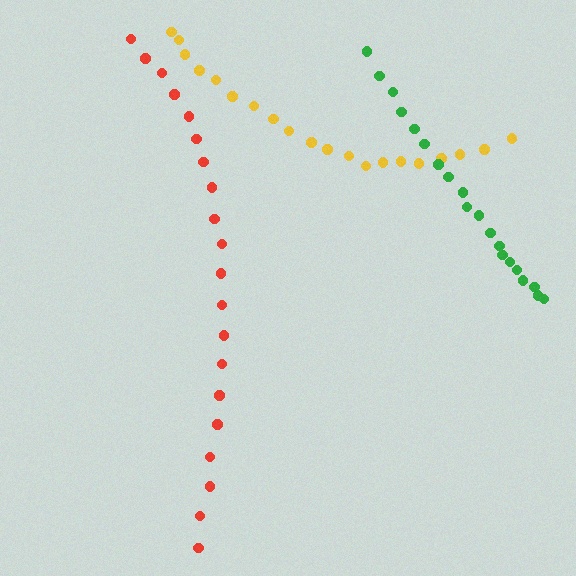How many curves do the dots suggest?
There are 3 distinct paths.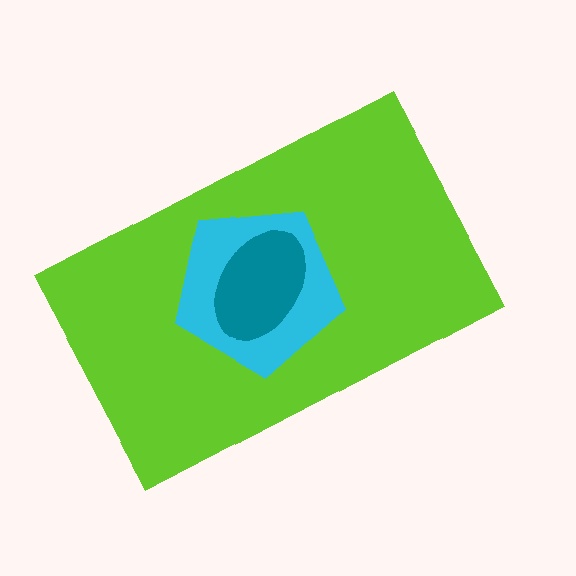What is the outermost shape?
The lime rectangle.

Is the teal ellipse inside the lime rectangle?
Yes.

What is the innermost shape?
The teal ellipse.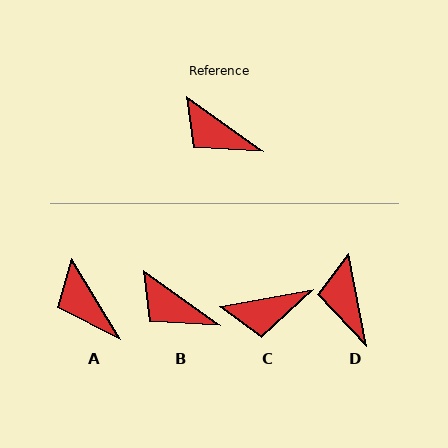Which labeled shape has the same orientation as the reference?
B.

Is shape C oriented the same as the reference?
No, it is off by about 46 degrees.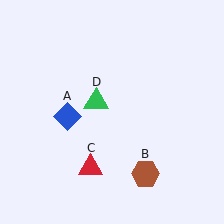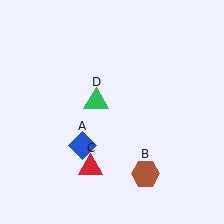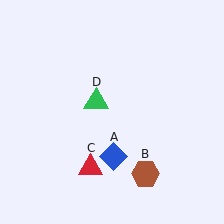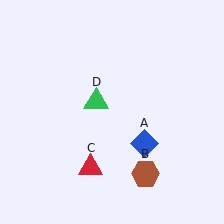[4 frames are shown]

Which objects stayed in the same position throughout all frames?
Brown hexagon (object B) and red triangle (object C) and green triangle (object D) remained stationary.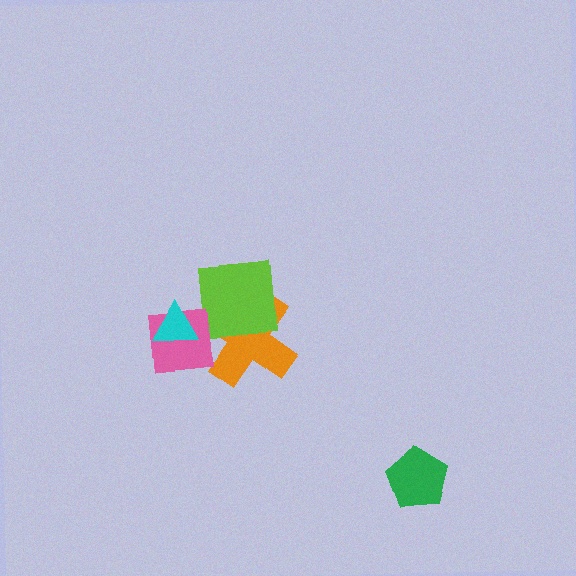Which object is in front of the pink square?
The cyan triangle is in front of the pink square.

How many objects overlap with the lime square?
1 object overlaps with the lime square.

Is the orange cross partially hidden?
Yes, it is partially covered by another shape.